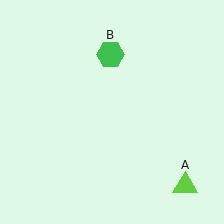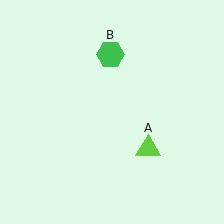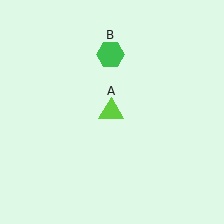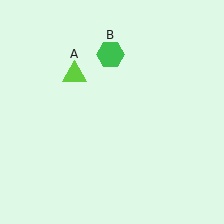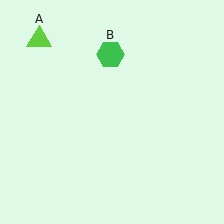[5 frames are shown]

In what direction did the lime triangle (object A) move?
The lime triangle (object A) moved up and to the left.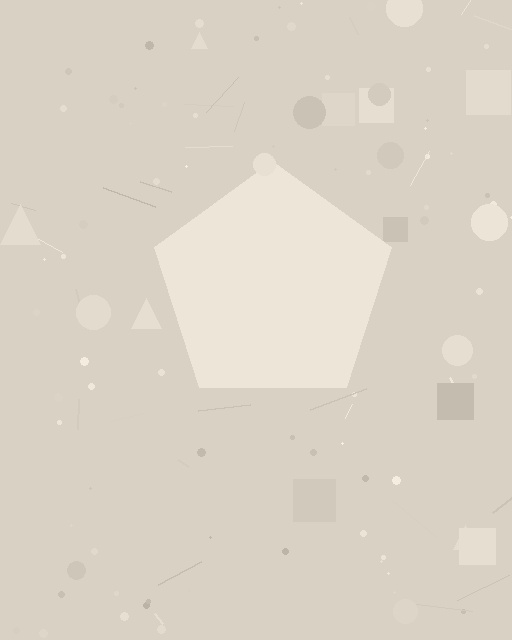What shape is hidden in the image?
A pentagon is hidden in the image.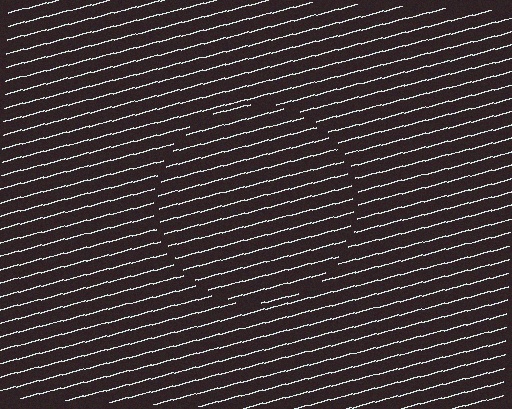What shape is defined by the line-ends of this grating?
An illusory circle. The interior of the shape contains the same grating, shifted by half a period — the contour is defined by the phase discontinuity where line-ends from the inner and outer gratings abut.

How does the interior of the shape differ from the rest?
The interior of the shape contains the same grating, shifted by half a period — the contour is defined by the phase discontinuity where line-ends from the inner and outer gratings abut.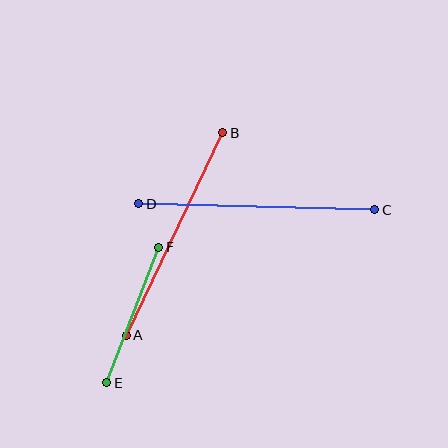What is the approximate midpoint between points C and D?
The midpoint is at approximately (257, 207) pixels.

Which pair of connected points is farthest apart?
Points C and D are farthest apart.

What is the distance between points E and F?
The distance is approximately 145 pixels.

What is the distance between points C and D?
The distance is approximately 236 pixels.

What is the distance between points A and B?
The distance is approximately 224 pixels.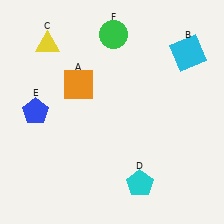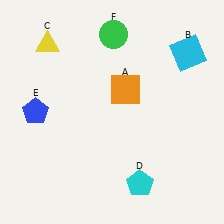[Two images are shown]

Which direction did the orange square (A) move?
The orange square (A) moved right.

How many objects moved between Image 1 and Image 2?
1 object moved between the two images.